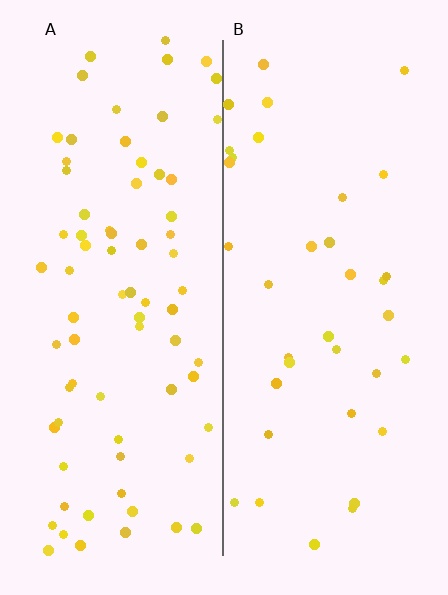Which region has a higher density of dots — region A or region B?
A (the left).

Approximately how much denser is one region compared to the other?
Approximately 2.0× — region A over region B.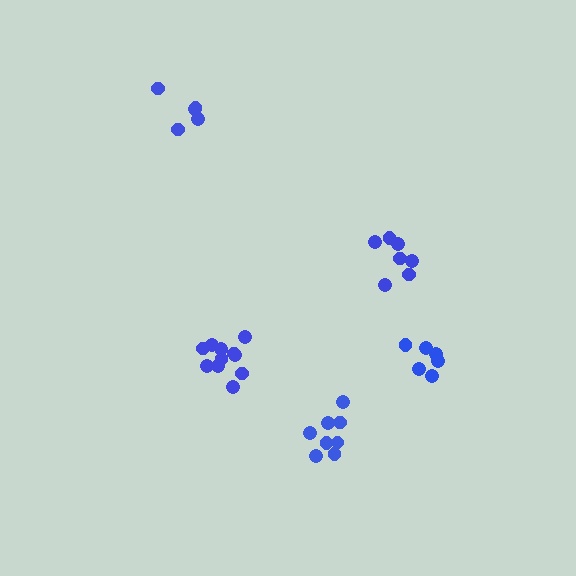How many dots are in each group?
Group 1: 6 dots, Group 2: 7 dots, Group 3: 5 dots, Group 4: 11 dots, Group 5: 8 dots (37 total).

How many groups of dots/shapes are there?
There are 5 groups.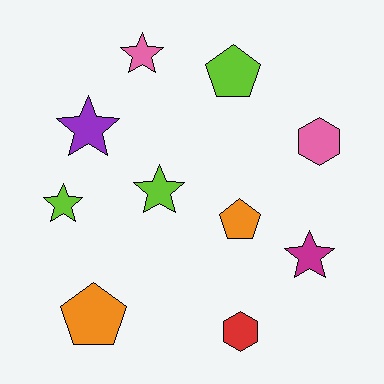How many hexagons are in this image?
There are 2 hexagons.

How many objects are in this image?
There are 10 objects.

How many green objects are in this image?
There are no green objects.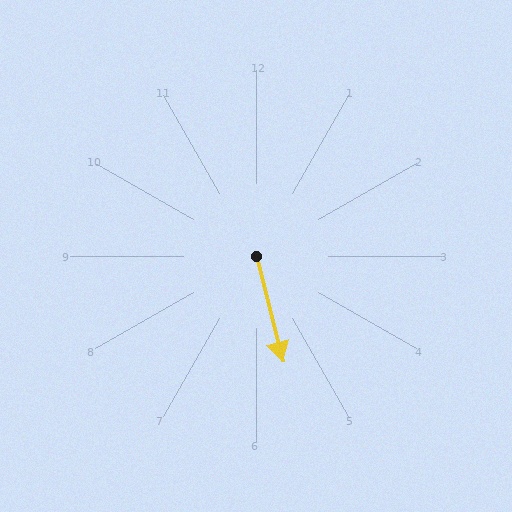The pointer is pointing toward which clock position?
Roughly 6 o'clock.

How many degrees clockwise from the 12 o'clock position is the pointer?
Approximately 166 degrees.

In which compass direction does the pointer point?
South.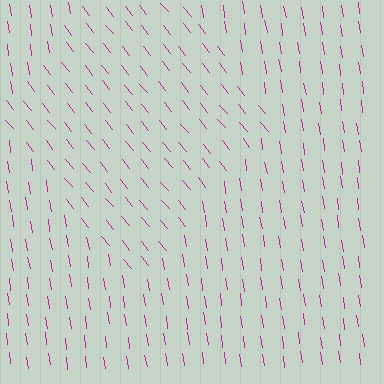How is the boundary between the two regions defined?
The boundary is defined purely by a change in line orientation (approximately 31 degrees difference). All lines are the same color and thickness.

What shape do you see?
I see a diamond.